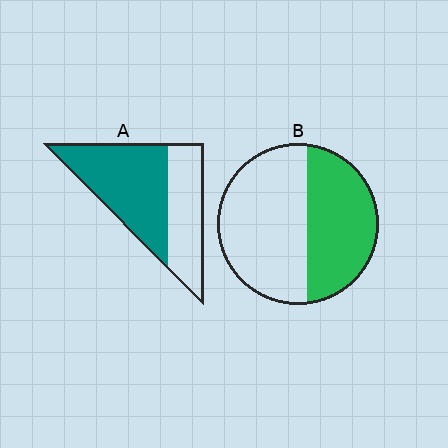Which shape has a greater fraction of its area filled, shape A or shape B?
Shape A.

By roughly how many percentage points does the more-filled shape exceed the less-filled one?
By roughly 15 percentage points (A over B).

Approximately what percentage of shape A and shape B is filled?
A is approximately 60% and B is approximately 45%.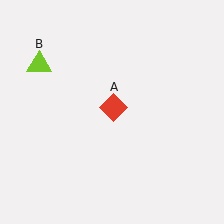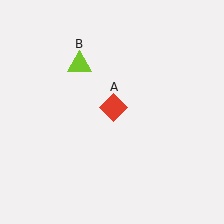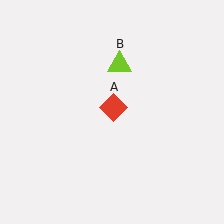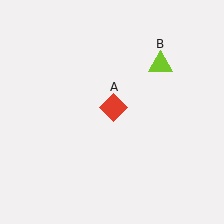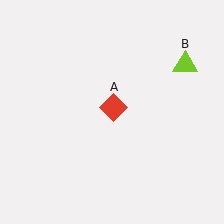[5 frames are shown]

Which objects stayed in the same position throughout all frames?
Red diamond (object A) remained stationary.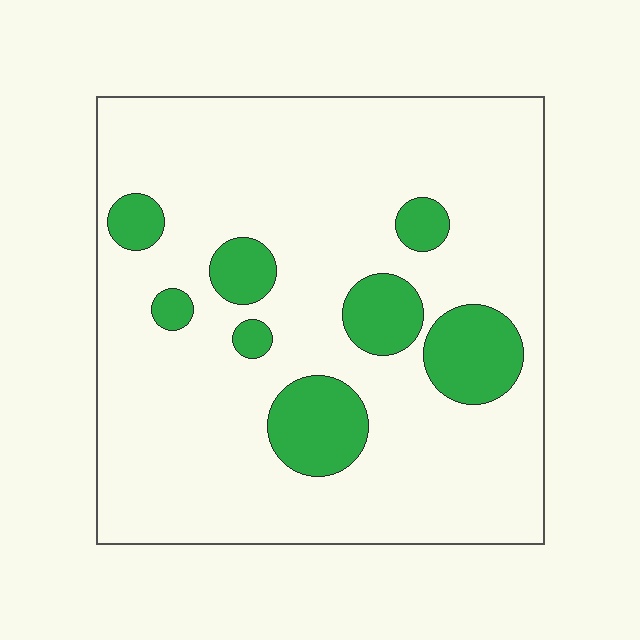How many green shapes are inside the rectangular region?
8.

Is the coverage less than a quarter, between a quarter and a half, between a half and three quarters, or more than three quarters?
Less than a quarter.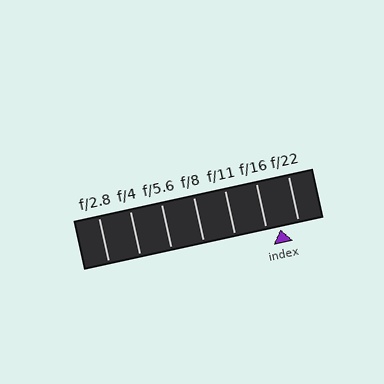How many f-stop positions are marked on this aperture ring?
There are 7 f-stop positions marked.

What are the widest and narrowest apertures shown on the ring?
The widest aperture shown is f/2.8 and the narrowest is f/22.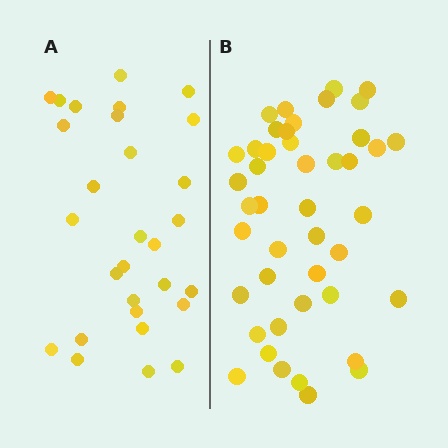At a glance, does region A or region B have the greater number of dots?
Region B (the right region) has more dots.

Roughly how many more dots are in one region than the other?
Region B has approximately 15 more dots than region A.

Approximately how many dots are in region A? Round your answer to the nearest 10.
About 30 dots. (The exact count is 29, which rounds to 30.)